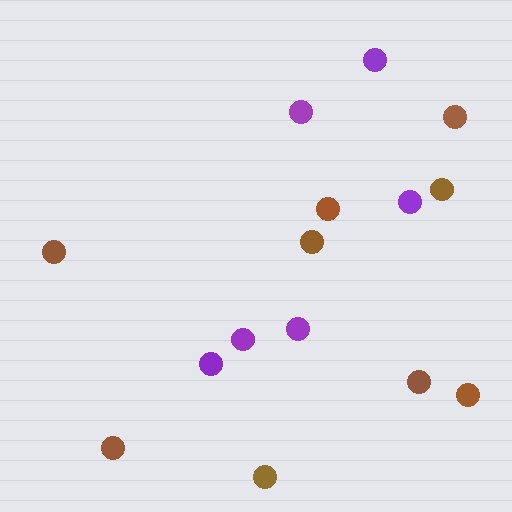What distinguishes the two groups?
There are 2 groups: one group of purple circles (6) and one group of brown circles (9).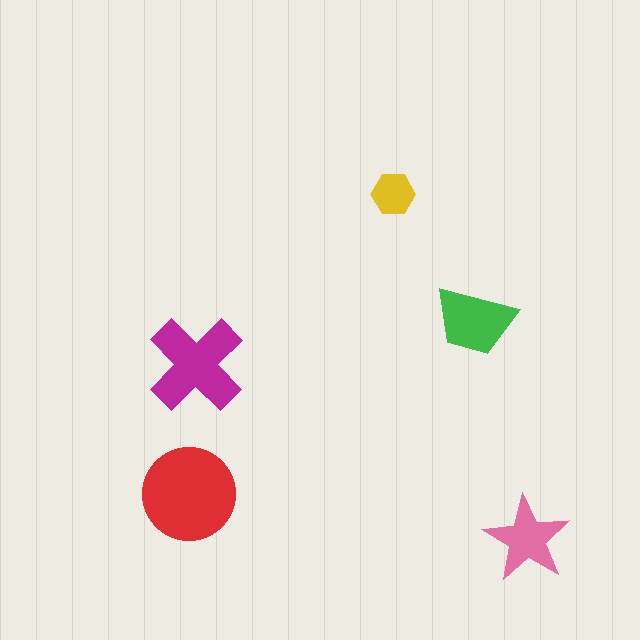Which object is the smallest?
The yellow hexagon.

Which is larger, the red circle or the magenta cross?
The red circle.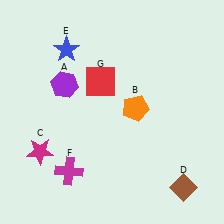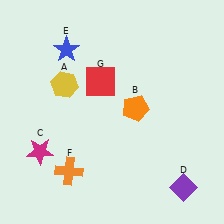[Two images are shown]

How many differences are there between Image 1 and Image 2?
There are 3 differences between the two images.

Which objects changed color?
A changed from purple to yellow. D changed from brown to purple. F changed from magenta to orange.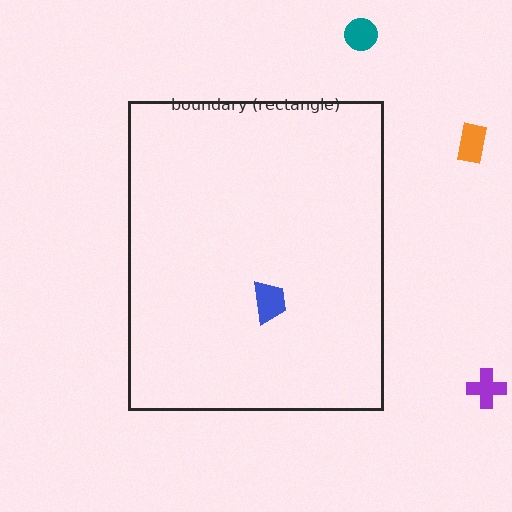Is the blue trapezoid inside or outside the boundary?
Inside.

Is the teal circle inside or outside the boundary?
Outside.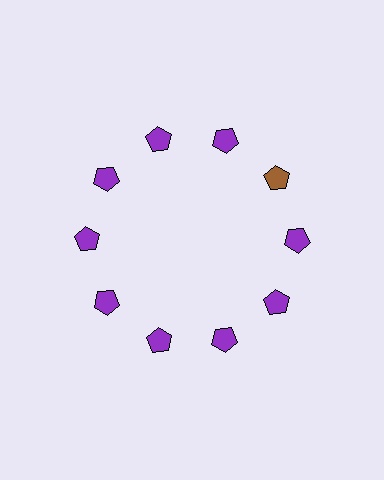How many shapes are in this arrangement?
There are 10 shapes arranged in a ring pattern.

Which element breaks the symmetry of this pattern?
The brown pentagon at roughly the 2 o'clock position breaks the symmetry. All other shapes are purple pentagons.